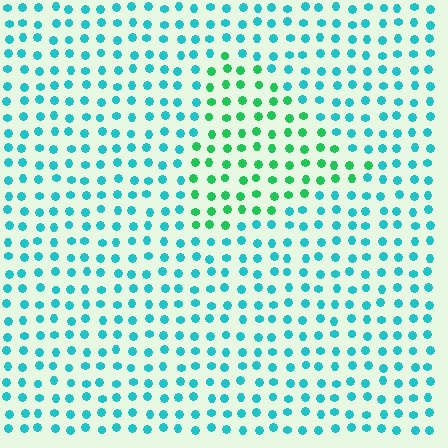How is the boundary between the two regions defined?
The boundary is defined purely by a slight shift in hue (about 41 degrees). Spacing, size, and orientation are identical on both sides.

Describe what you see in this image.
The image is filled with small cyan elements in a uniform arrangement. A triangle-shaped region is visible where the elements are tinted to a slightly different hue, forming a subtle color boundary.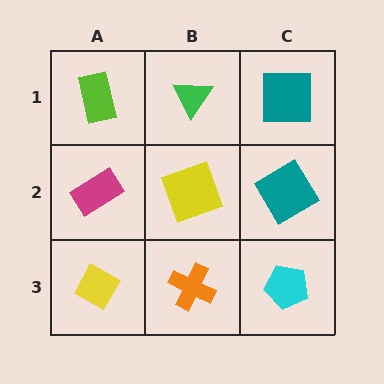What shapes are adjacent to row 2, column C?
A teal square (row 1, column C), a cyan pentagon (row 3, column C), a yellow square (row 2, column B).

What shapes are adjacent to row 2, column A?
A lime rectangle (row 1, column A), a yellow diamond (row 3, column A), a yellow square (row 2, column B).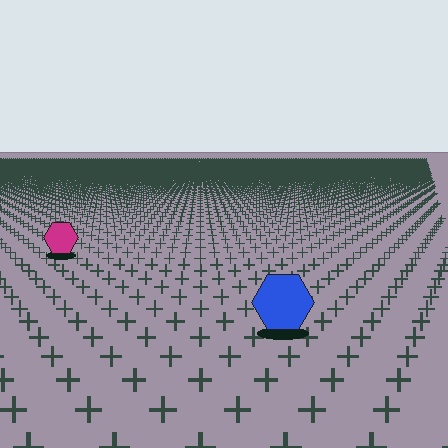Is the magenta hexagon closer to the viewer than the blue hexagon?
No. The blue hexagon is closer — you can tell from the texture gradient: the ground texture is coarser near it.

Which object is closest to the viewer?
The blue hexagon is closest. The texture marks near it are larger and more spread out.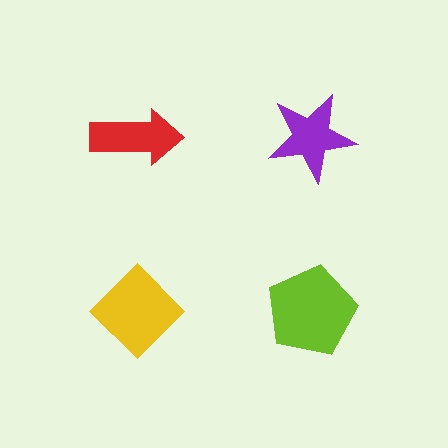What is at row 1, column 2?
A purple star.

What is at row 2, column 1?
A yellow diamond.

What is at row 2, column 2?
A lime pentagon.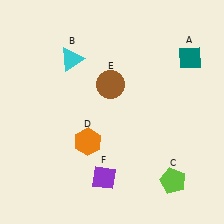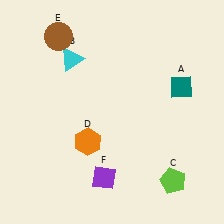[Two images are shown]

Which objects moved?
The objects that moved are: the teal diamond (A), the brown circle (E).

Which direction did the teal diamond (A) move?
The teal diamond (A) moved down.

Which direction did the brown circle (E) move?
The brown circle (E) moved left.